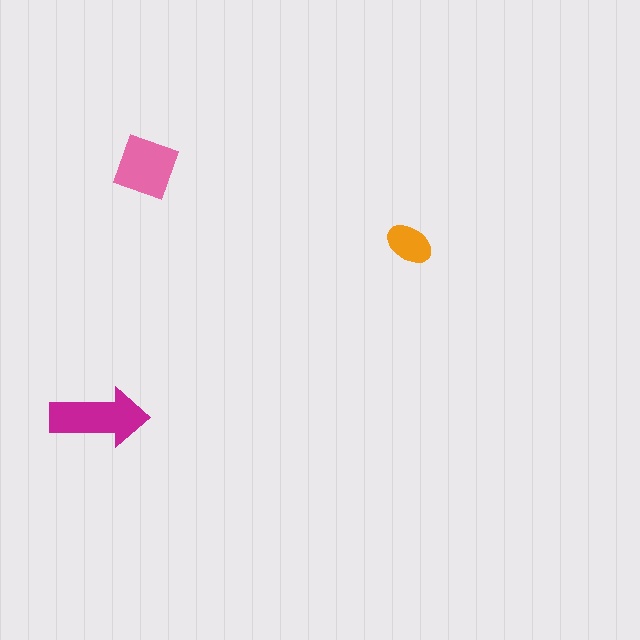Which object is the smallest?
The orange ellipse.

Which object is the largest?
The magenta arrow.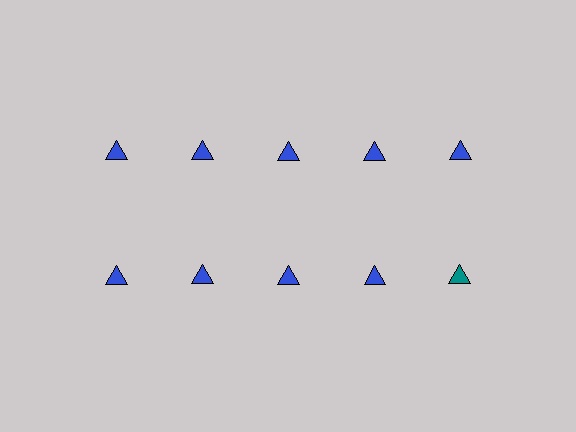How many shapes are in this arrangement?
There are 10 shapes arranged in a grid pattern.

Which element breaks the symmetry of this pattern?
The teal triangle in the second row, rightmost column breaks the symmetry. All other shapes are blue triangles.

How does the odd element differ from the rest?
It has a different color: teal instead of blue.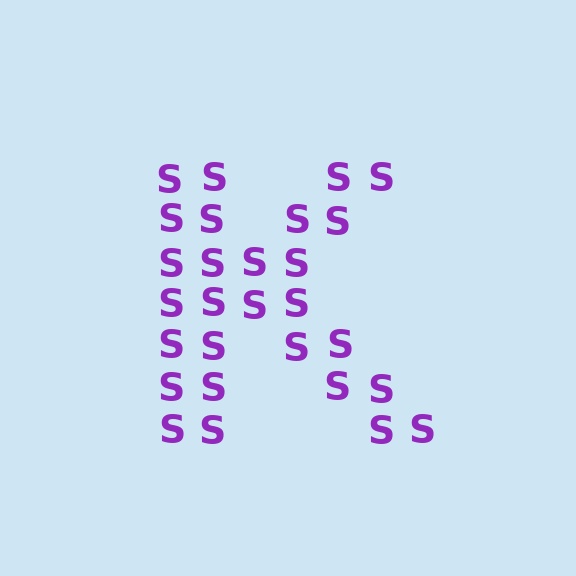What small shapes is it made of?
It is made of small letter S's.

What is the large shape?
The large shape is the letter K.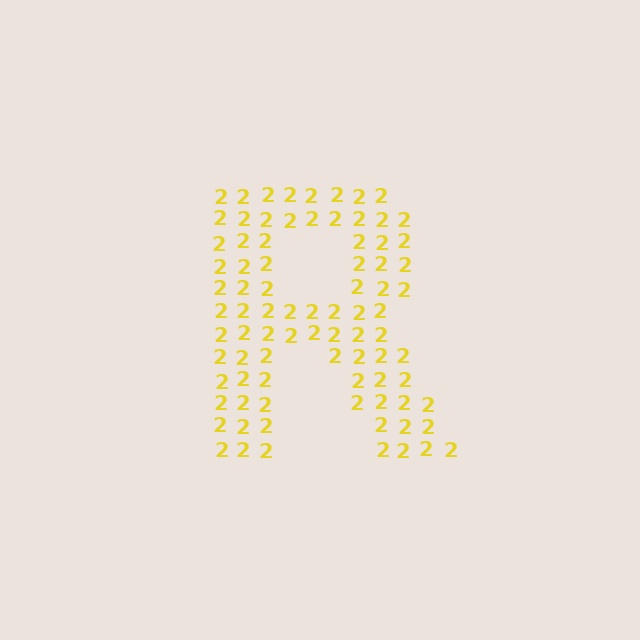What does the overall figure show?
The overall figure shows the letter R.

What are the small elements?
The small elements are digit 2's.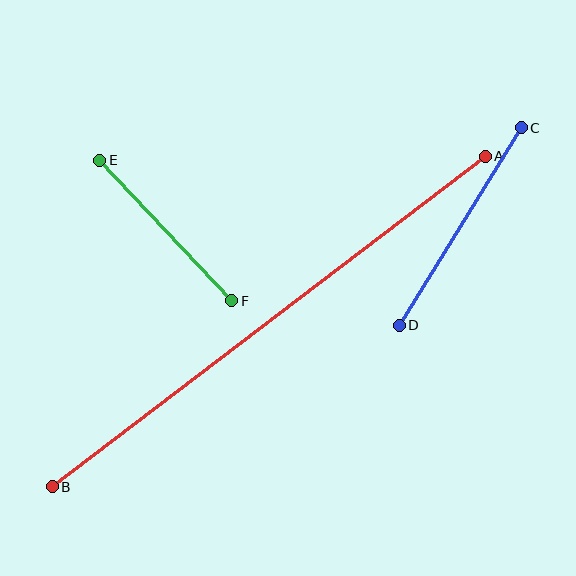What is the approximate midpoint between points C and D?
The midpoint is at approximately (460, 227) pixels.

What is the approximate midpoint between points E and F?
The midpoint is at approximately (166, 230) pixels.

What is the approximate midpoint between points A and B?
The midpoint is at approximately (269, 322) pixels.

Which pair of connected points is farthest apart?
Points A and B are farthest apart.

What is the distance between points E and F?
The distance is approximately 193 pixels.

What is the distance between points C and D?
The distance is approximately 232 pixels.